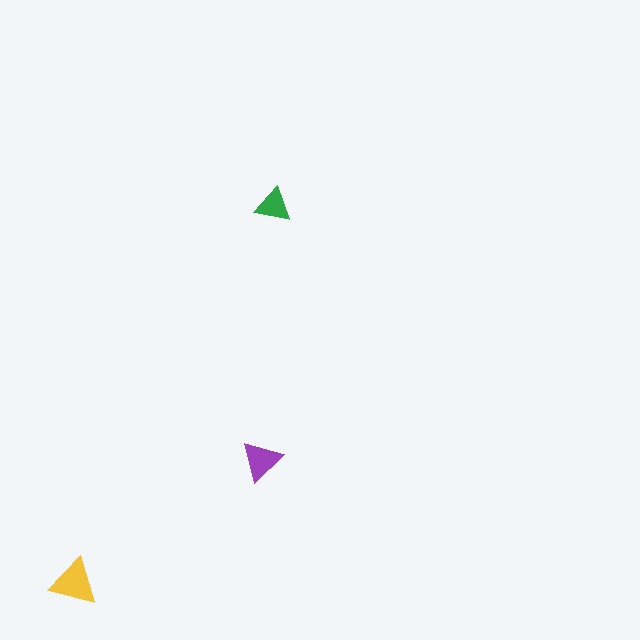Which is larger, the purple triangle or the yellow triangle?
The yellow one.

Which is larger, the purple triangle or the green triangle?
The purple one.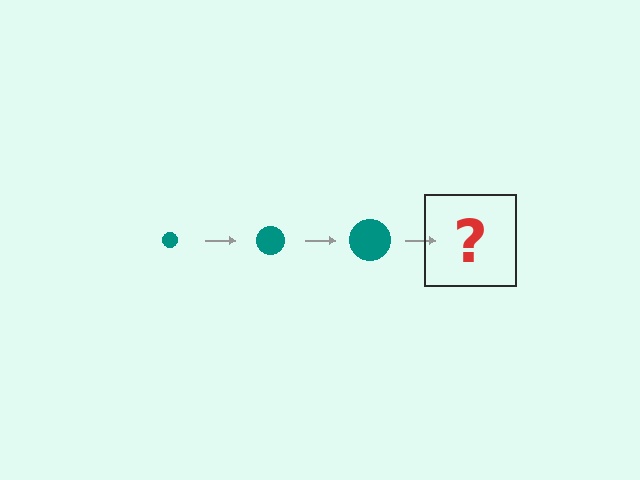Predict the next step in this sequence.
The next step is a teal circle, larger than the previous one.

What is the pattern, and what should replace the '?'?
The pattern is that the circle gets progressively larger each step. The '?' should be a teal circle, larger than the previous one.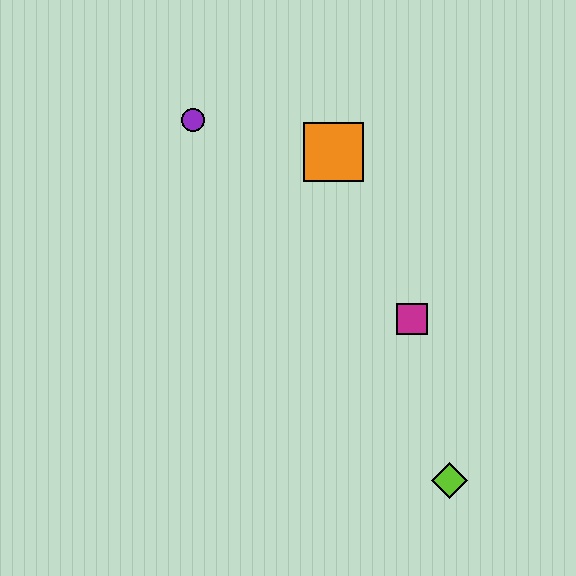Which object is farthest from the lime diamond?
The purple circle is farthest from the lime diamond.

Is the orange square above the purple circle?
No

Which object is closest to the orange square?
The purple circle is closest to the orange square.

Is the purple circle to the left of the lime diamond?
Yes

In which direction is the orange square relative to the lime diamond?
The orange square is above the lime diamond.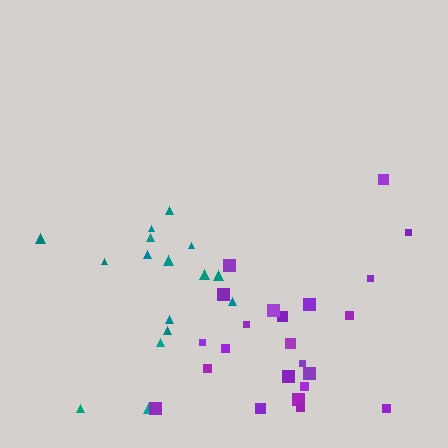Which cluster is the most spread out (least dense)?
Teal.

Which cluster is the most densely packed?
Purple.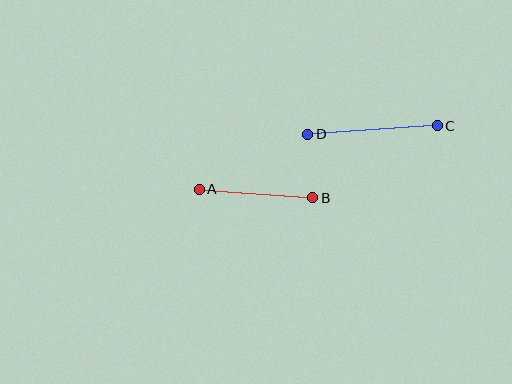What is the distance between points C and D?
The distance is approximately 130 pixels.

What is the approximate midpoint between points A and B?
The midpoint is at approximately (256, 194) pixels.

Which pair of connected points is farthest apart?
Points C and D are farthest apart.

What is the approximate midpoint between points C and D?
The midpoint is at approximately (373, 130) pixels.